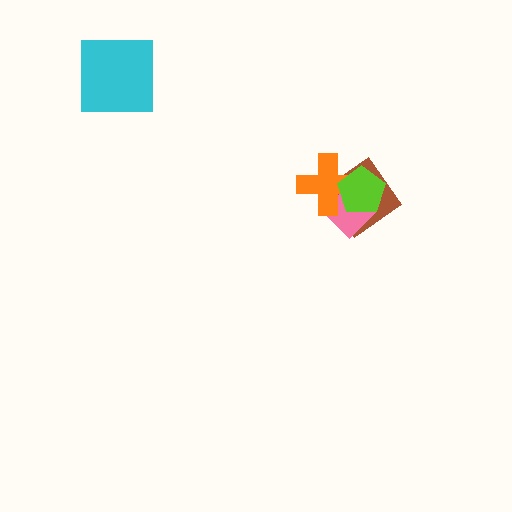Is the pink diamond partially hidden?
Yes, it is partially covered by another shape.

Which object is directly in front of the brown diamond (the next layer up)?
The pink diamond is directly in front of the brown diamond.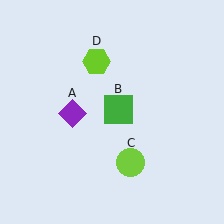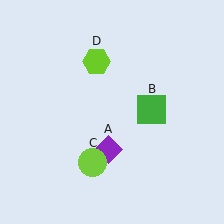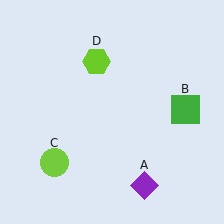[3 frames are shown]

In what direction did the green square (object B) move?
The green square (object B) moved right.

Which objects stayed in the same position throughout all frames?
Lime hexagon (object D) remained stationary.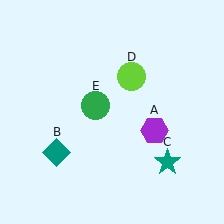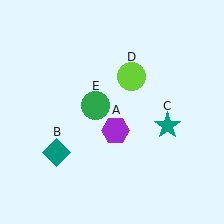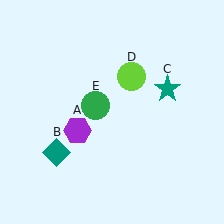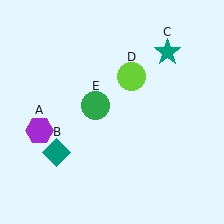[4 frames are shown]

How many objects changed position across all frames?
2 objects changed position: purple hexagon (object A), teal star (object C).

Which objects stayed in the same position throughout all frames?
Teal diamond (object B) and lime circle (object D) and green circle (object E) remained stationary.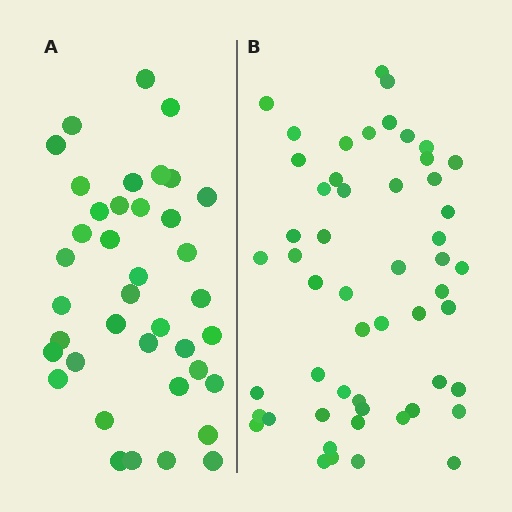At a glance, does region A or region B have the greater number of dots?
Region B (the right region) has more dots.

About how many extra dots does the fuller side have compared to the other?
Region B has approximately 15 more dots than region A.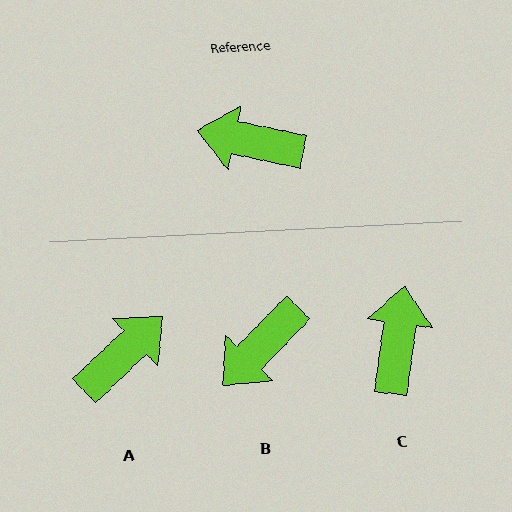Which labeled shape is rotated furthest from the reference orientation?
A, about 125 degrees away.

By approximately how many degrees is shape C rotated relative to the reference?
Approximately 85 degrees clockwise.